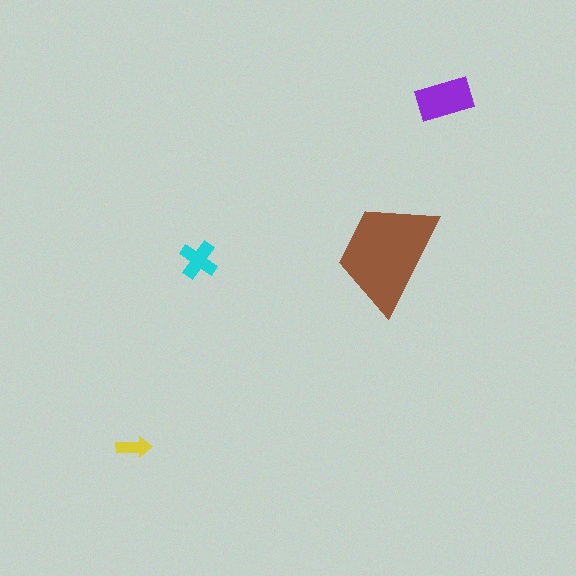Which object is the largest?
The brown trapezoid.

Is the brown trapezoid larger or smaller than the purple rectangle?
Larger.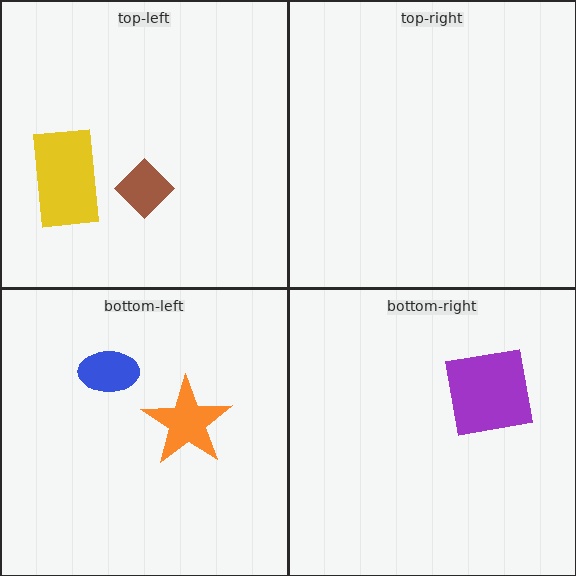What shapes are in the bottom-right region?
The purple square.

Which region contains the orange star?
The bottom-left region.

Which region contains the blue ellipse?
The bottom-left region.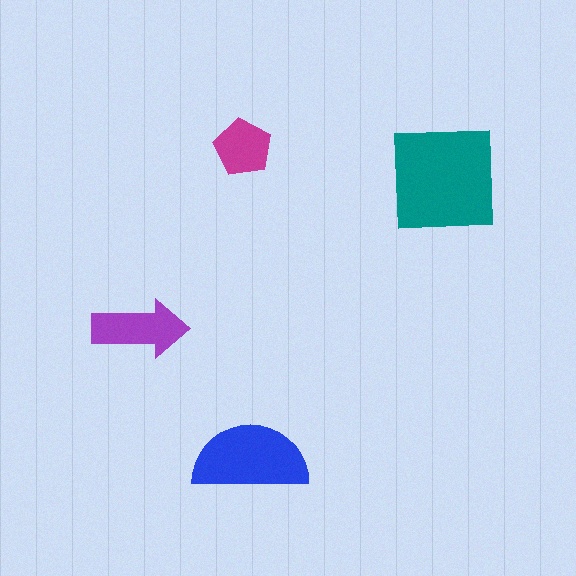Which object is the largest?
The teal square.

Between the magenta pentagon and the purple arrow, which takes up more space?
The purple arrow.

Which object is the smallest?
The magenta pentagon.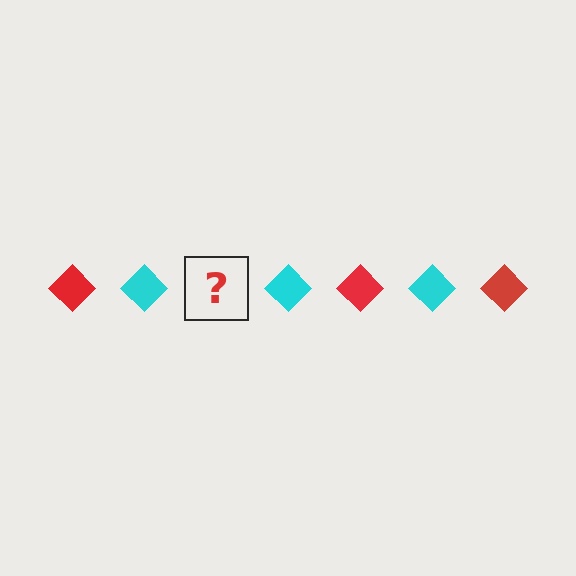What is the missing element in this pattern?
The missing element is a red diamond.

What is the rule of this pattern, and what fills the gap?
The rule is that the pattern cycles through red, cyan diamonds. The gap should be filled with a red diamond.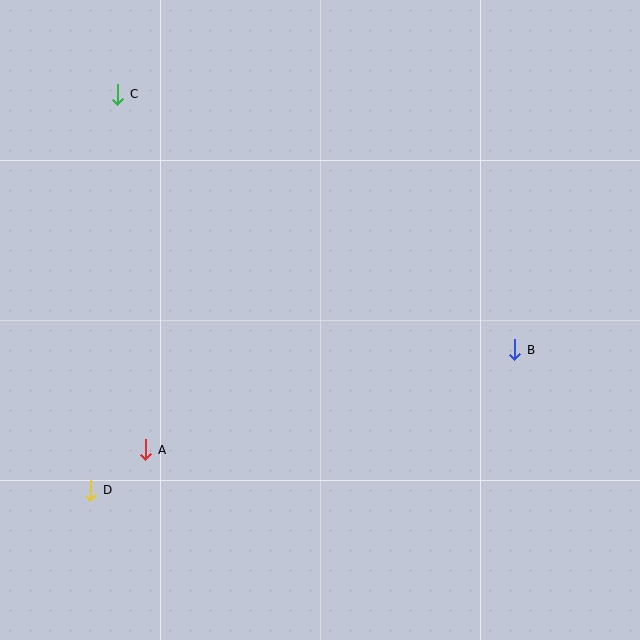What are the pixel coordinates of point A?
Point A is at (146, 450).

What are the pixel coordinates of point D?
Point D is at (91, 490).